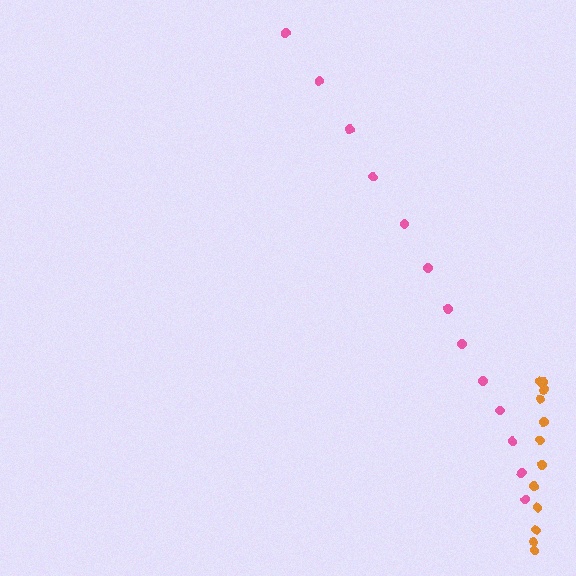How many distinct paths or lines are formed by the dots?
There are 2 distinct paths.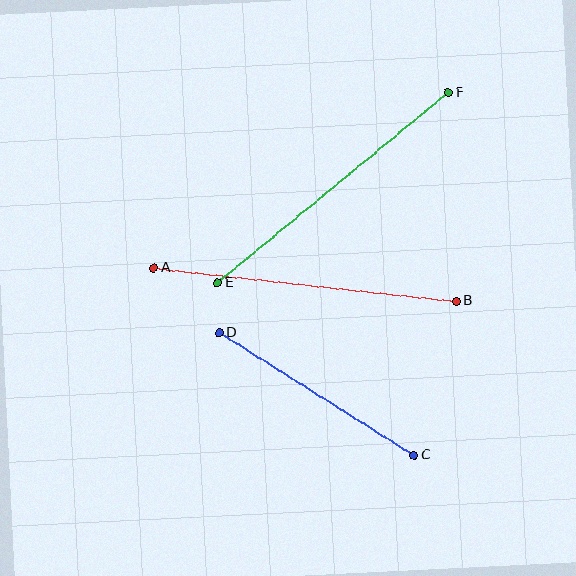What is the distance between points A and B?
The distance is approximately 304 pixels.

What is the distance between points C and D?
The distance is approximately 230 pixels.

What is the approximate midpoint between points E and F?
The midpoint is at approximately (333, 188) pixels.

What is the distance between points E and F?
The distance is approximately 299 pixels.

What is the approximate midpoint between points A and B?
The midpoint is at approximately (305, 284) pixels.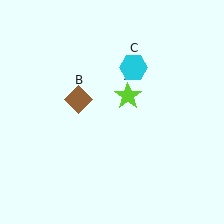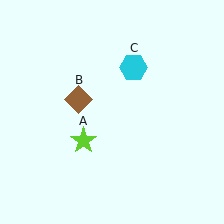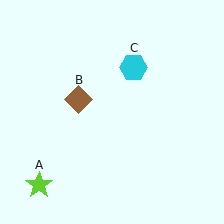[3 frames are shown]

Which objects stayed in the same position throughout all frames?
Brown diamond (object B) and cyan hexagon (object C) remained stationary.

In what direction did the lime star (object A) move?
The lime star (object A) moved down and to the left.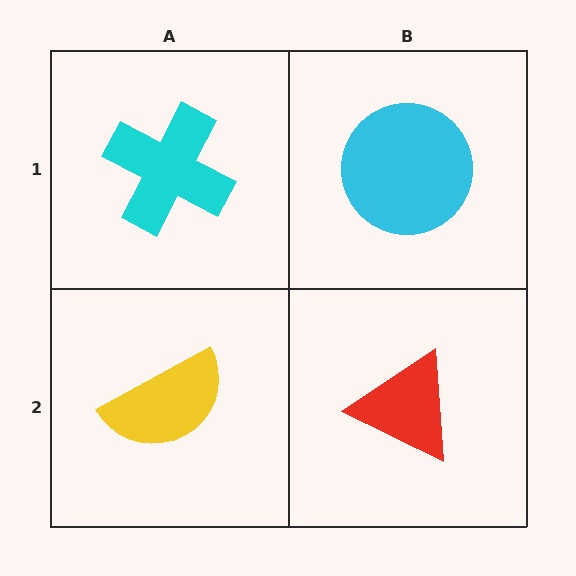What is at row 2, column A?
A yellow semicircle.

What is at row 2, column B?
A red triangle.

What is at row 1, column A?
A cyan cross.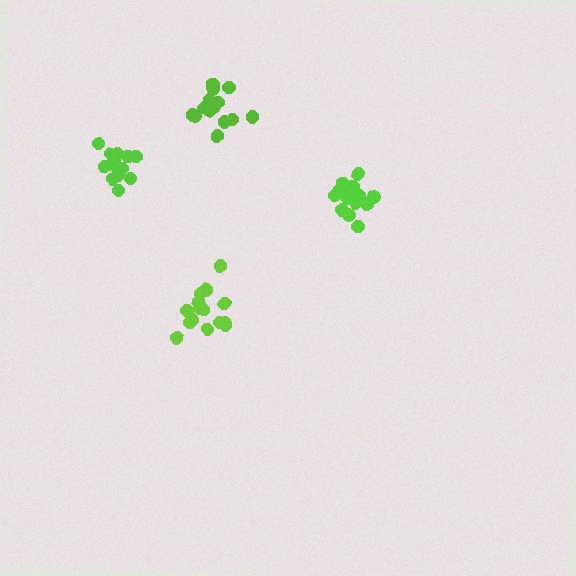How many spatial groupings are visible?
There are 4 spatial groupings.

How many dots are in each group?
Group 1: 17 dots, Group 2: 13 dots, Group 3: 14 dots, Group 4: 14 dots (58 total).